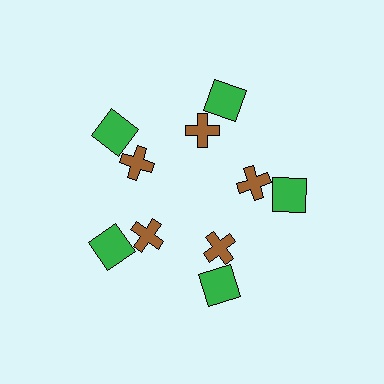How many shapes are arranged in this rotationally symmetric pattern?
There are 10 shapes, arranged in 5 groups of 2.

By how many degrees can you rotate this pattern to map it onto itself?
The pattern maps onto itself every 72 degrees of rotation.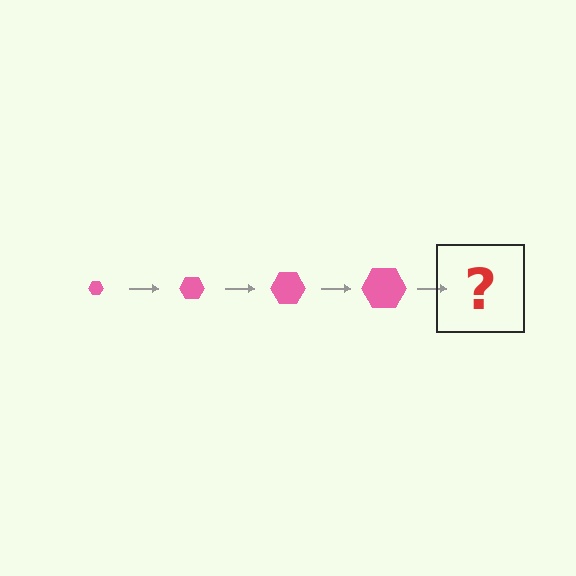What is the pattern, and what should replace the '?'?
The pattern is that the hexagon gets progressively larger each step. The '?' should be a pink hexagon, larger than the previous one.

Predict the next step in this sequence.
The next step is a pink hexagon, larger than the previous one.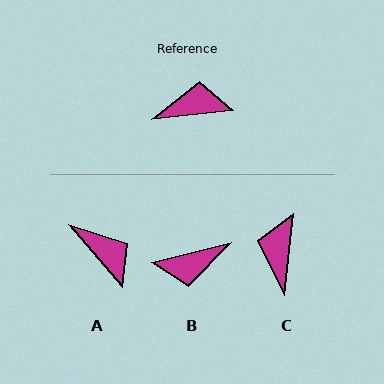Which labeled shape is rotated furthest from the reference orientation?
B, about 172 degrees away.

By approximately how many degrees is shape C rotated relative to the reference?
Approximately 78 degrees counter-clockwise.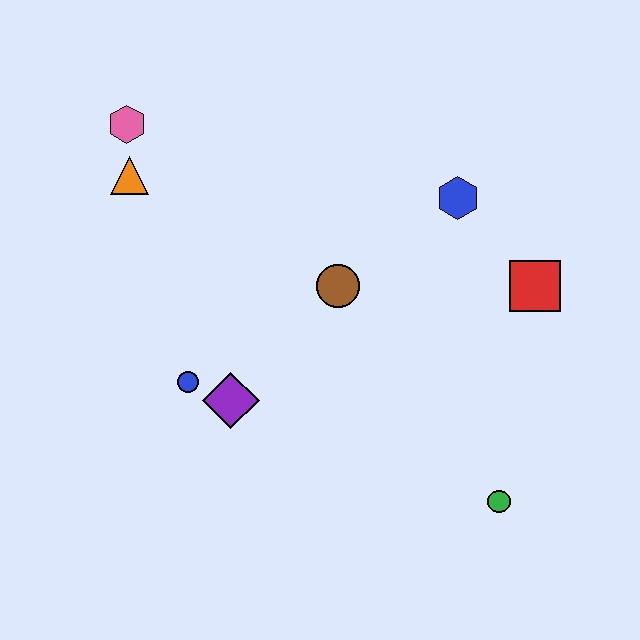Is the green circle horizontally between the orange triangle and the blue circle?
No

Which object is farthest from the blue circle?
The red square is farthest from the blue circle.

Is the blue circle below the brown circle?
Yes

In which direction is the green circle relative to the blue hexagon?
The green circle is below the blue hexagon.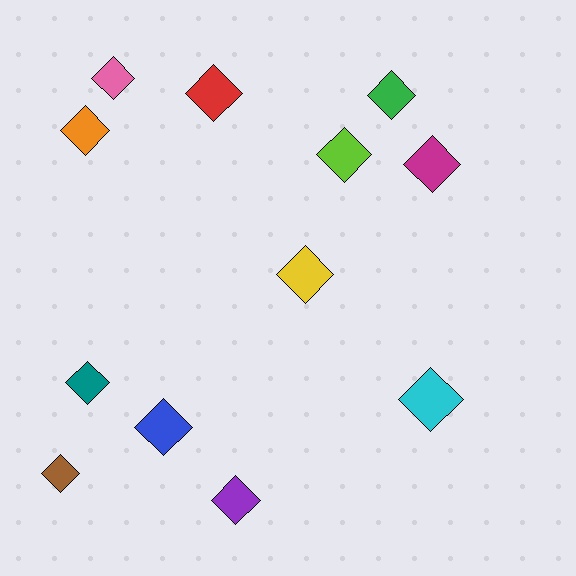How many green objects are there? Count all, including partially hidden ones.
There is 1 green object.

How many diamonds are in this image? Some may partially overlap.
There are 12 diamonds.